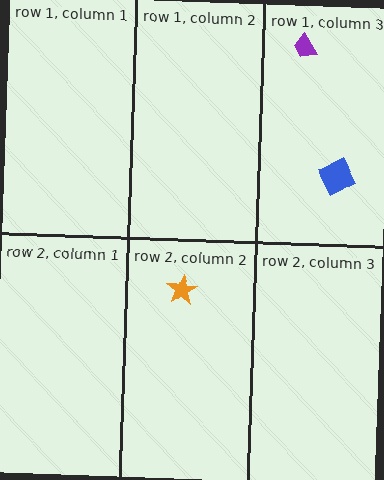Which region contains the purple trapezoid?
The row 1, column 3 region.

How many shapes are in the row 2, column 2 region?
1.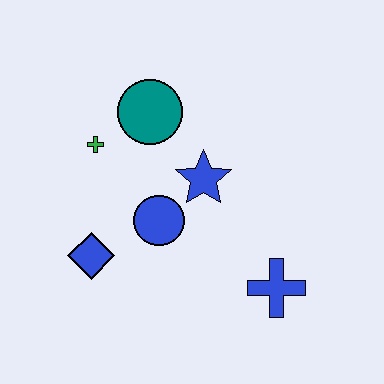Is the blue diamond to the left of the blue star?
Yes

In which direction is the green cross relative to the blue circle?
The green cross is above the blue circle.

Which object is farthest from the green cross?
The blue cross is farthest from the green cross.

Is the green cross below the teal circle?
Yes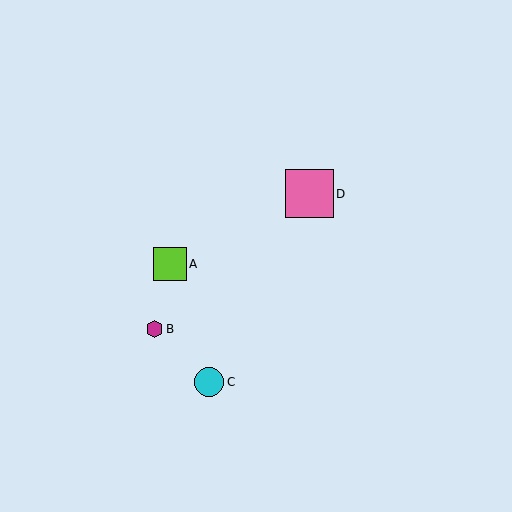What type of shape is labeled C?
Shape C is a cyan circle.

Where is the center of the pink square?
The center of the pink square is at (310, 194).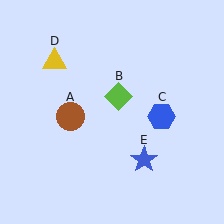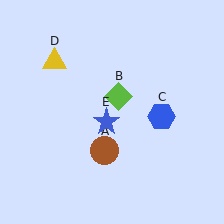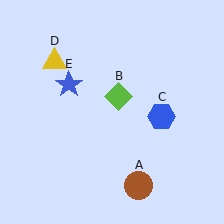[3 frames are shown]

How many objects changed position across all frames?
2 objects changed position: brown circle (object A), blue star (object E).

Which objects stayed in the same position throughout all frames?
Lime diamond (object B) and blue hexagon (object C) and yellow triangle (object D) remained stationary.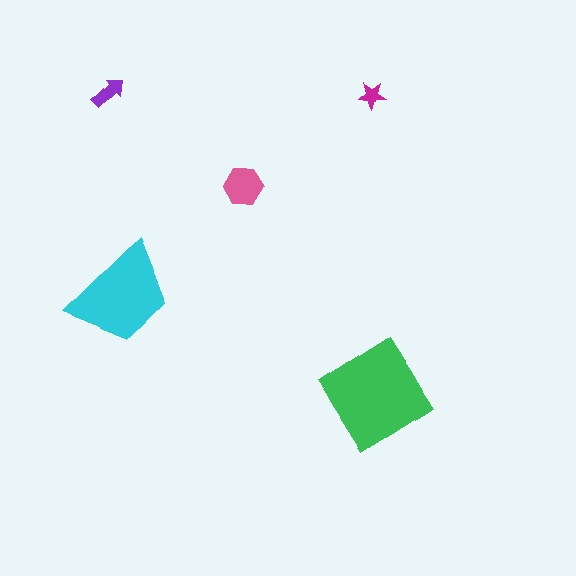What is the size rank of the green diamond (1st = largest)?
1st.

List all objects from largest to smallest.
The green diamond, the cyan trapezoid, the pink hexagon, the purple arrow, the magenta star.